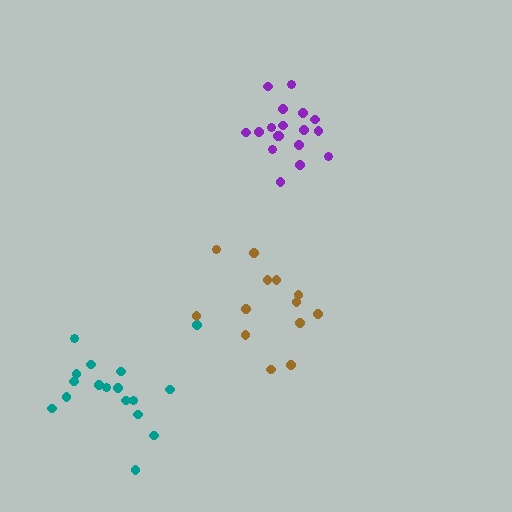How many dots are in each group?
Group 1: 17 dots, Group 2: 13 dots, Group 3: 18 dots (48 total).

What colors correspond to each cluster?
The clusters are colored: teal, brown, purple.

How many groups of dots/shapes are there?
There are 3 groups.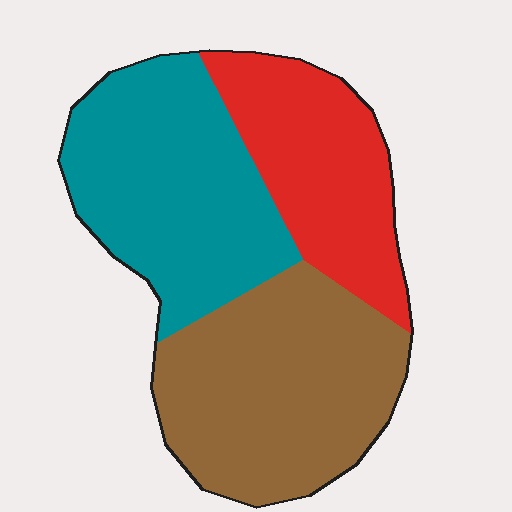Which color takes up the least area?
Red, at roughly 25%.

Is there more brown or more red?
Brown.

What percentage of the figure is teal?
Teal covers around 35% of the figure.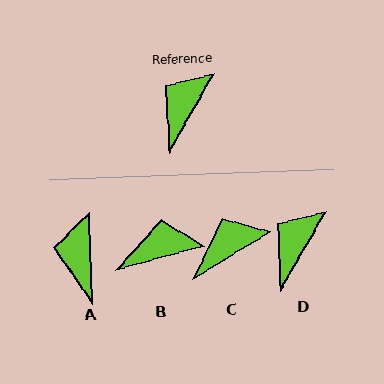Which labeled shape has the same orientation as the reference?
D.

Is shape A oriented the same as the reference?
No, it is off by about 32 degrees.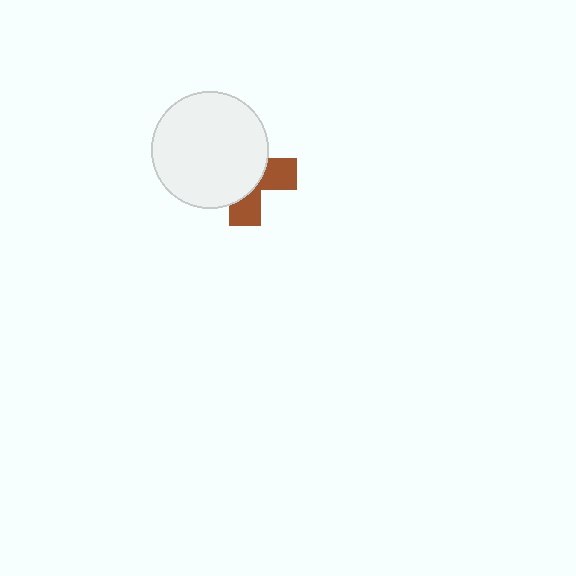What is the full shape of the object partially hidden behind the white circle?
The partially hidden object is a brown cross.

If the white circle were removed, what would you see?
You would see the complete brown cross.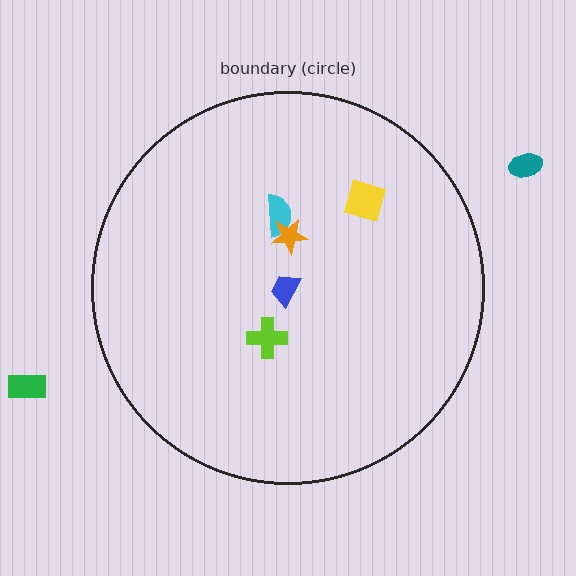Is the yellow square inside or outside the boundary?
Inside.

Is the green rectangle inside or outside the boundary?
Outside.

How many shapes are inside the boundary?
5 inside, 2 outside.